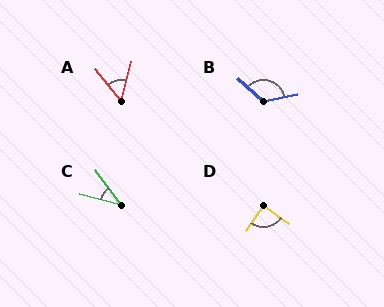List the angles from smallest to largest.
C (40°), A (53°), D (89°), B (127°).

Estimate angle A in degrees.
Approximately 53 degrees.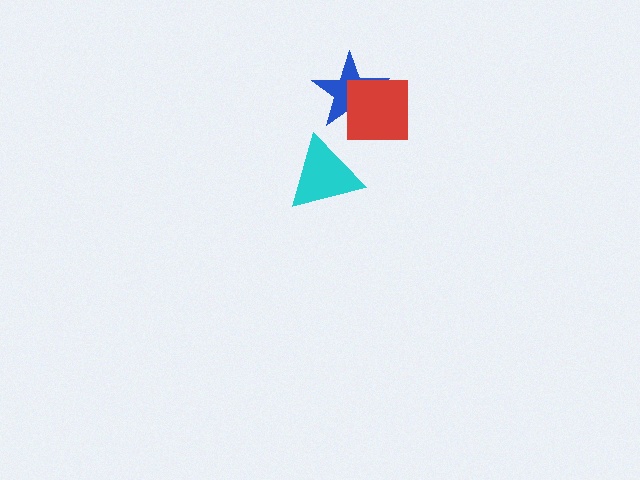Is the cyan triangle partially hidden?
No, no other shape covers it.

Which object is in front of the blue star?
The red square is in front of the blue star.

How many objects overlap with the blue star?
1 object overlaps with the blue star.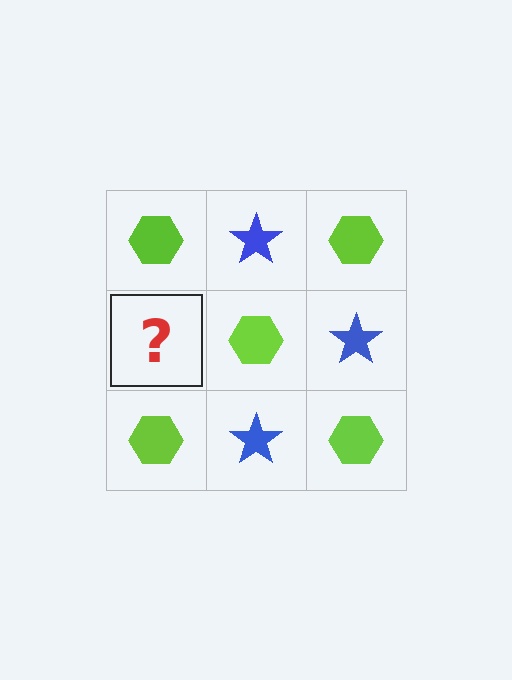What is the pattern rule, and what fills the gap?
The rule is that it alternates lime hexagon and blue star in a checkerboard pattern. The gap should be filled with a blue star.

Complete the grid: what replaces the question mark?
The question mark should be replaced with a blue star.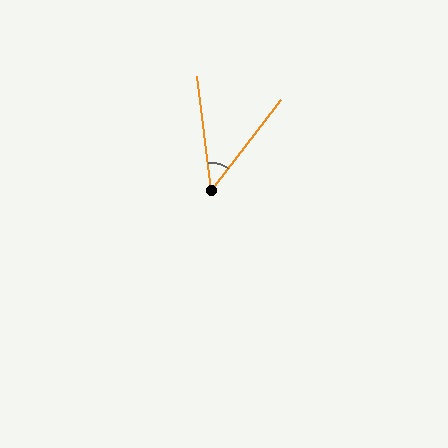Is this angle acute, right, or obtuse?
It is acute.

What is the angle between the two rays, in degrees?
Approximately 45 degrees.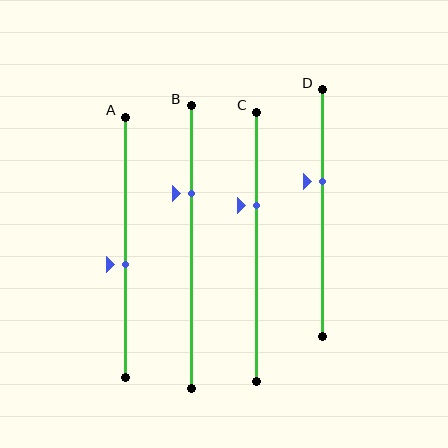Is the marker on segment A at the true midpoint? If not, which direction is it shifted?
No, the marker on segment A is shifted downward by about 6% of the segment length.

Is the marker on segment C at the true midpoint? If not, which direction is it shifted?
No, the marker on segment C is shifted upward by about 15% of the segment length.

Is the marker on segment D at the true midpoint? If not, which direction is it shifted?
No, the marker on segment D is shifted upward by about 13% of the segment length.